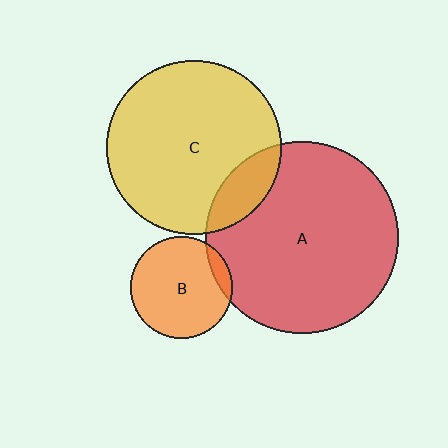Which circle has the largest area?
Circle A (red).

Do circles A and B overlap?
Yes.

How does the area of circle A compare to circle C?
Approximately 1.2 times.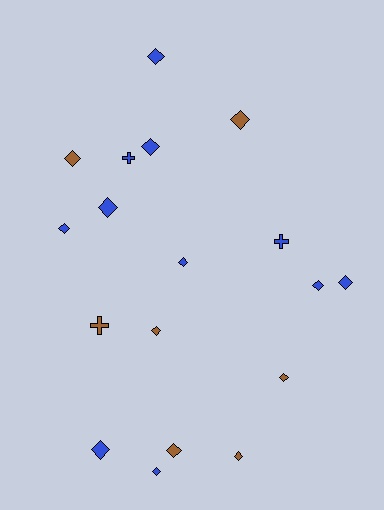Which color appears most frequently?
Blue, with 11 objects.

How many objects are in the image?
There are 18 objects.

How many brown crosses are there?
There is 1 brown cross.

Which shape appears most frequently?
Diamond, with 15 objects.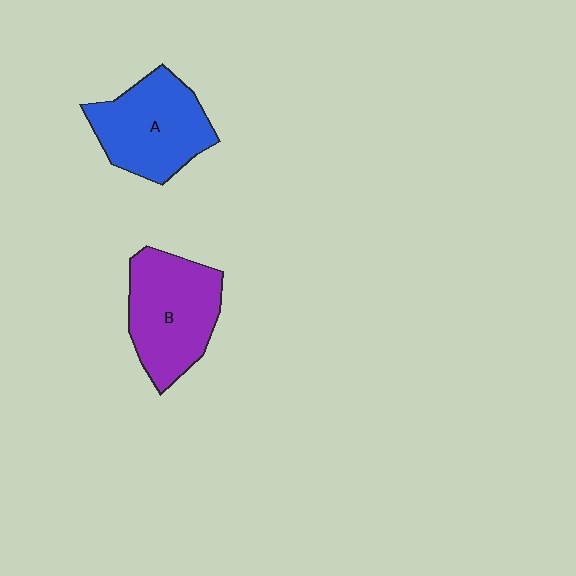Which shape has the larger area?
Shape B (purple).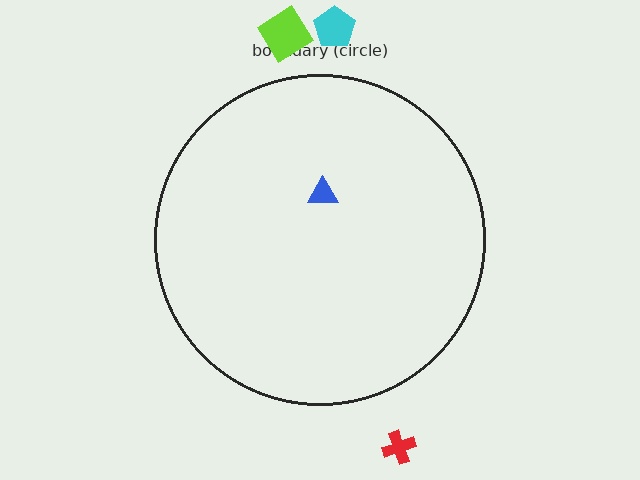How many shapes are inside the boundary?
1 inside, 3 outside.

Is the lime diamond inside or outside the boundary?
Outside.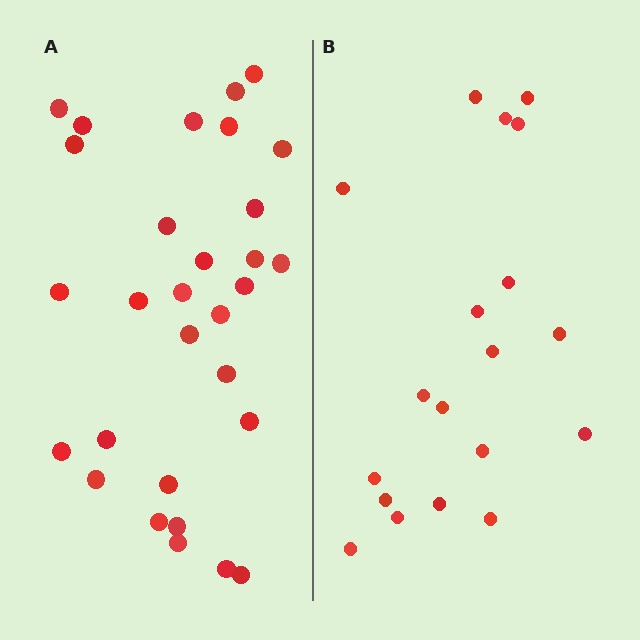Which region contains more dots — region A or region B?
Region A (the left region) has more dots.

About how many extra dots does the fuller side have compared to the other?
Region A has roughly 12 or so more dots than region B.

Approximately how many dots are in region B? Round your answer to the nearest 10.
About 20 dots. (The exact count is 19, which rounds to 20.)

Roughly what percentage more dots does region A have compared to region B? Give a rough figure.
About 60% more.